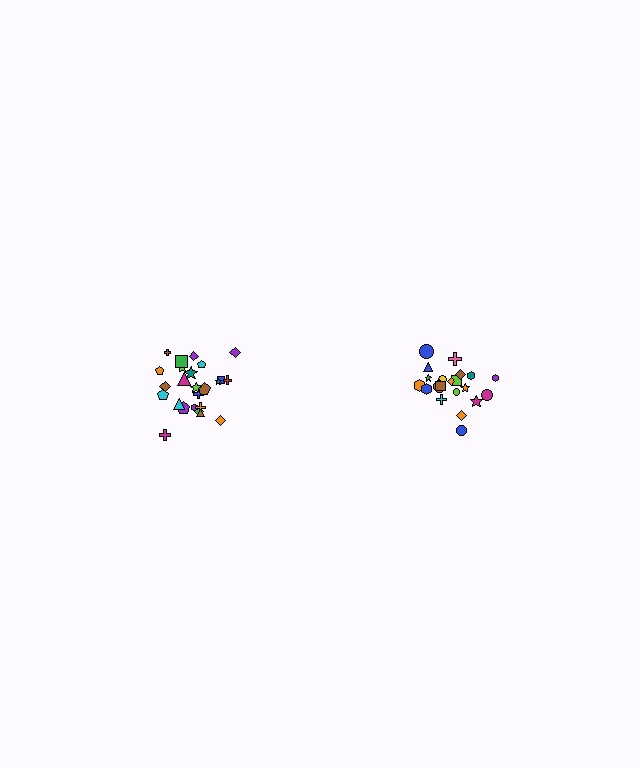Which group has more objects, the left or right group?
The left group.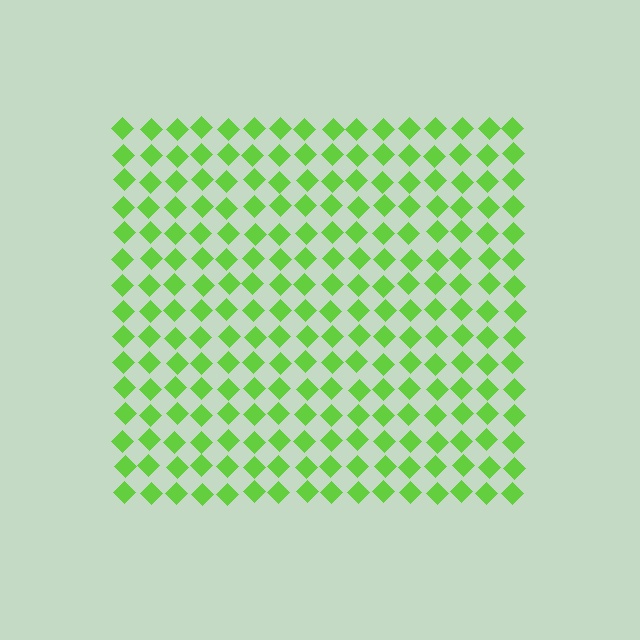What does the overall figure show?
The overall figure shows a square.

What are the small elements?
The small elements are diamonds.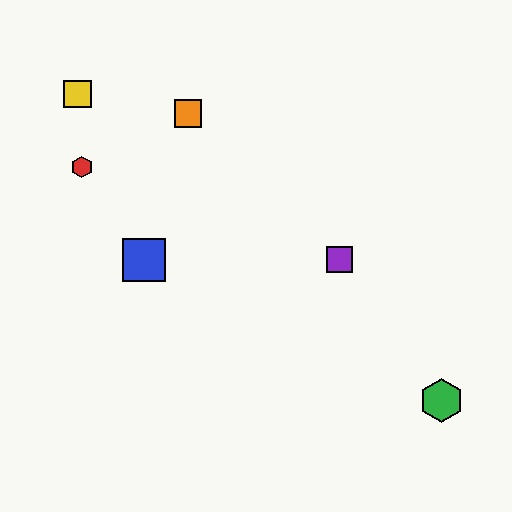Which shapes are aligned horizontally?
The blue square, the purple square are aligned horizontally.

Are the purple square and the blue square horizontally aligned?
Yes, both are at y≈260.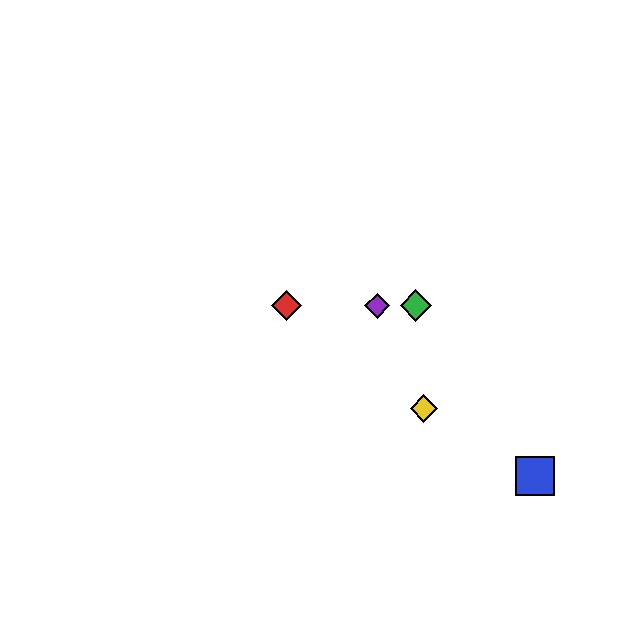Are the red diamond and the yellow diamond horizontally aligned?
No, the red diamond is at y≈306 and the yellow diamond is at y≈409.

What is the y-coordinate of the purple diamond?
The purple diamond is at y≈306.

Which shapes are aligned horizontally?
The red diamond, the green diamond, the purple diamond are aligned horizontally.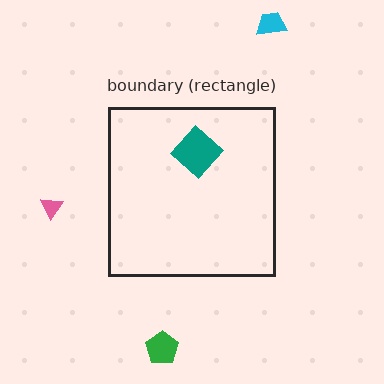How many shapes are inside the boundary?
1 inside, 3 outside.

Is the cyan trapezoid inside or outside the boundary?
Outside.